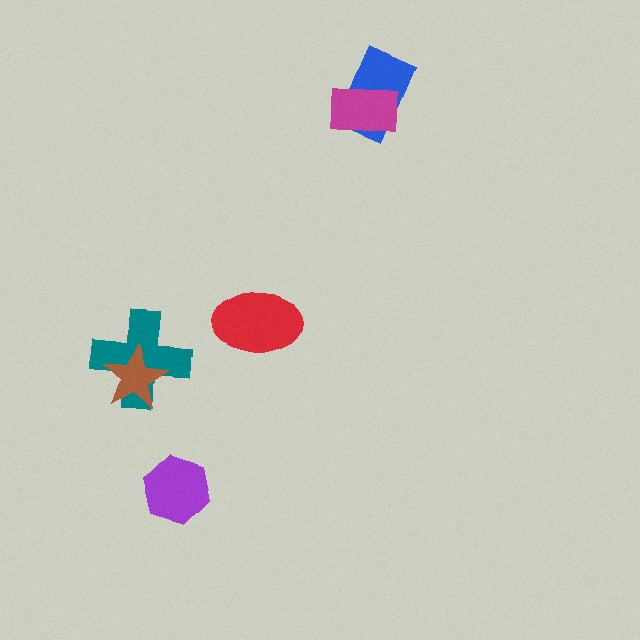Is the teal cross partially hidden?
Yes, it is partially covered by another shape.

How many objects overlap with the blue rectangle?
1 object overlaps with the blue rectangle.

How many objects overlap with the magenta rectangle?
1 object overlaps with the magenta rectangle.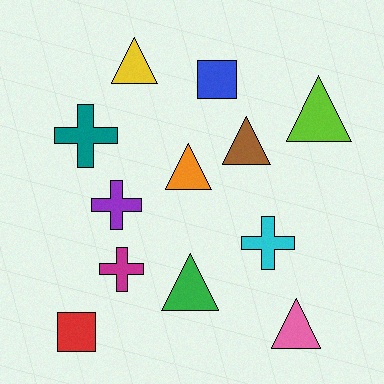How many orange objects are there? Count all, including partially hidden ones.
There is 1 orange object.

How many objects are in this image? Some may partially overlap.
There are 12 objects.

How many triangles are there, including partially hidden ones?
There are 6 triangles.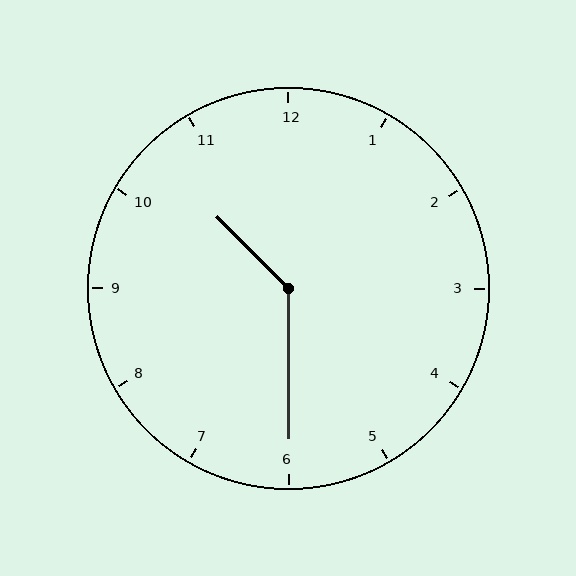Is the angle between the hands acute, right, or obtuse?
It is obtuse.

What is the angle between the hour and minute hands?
Approximately 135 degrees.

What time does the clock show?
10:30.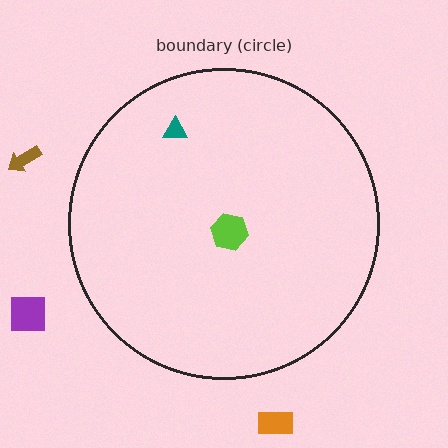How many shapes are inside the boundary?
2 inside, 3 outside.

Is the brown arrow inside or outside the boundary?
Outside.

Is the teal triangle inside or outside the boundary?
Inside.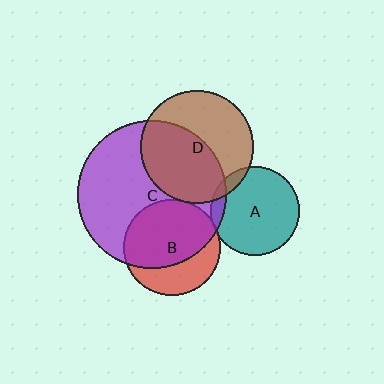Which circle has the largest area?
Circle C (purple).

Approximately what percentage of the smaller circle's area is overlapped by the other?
Approximately 10%.